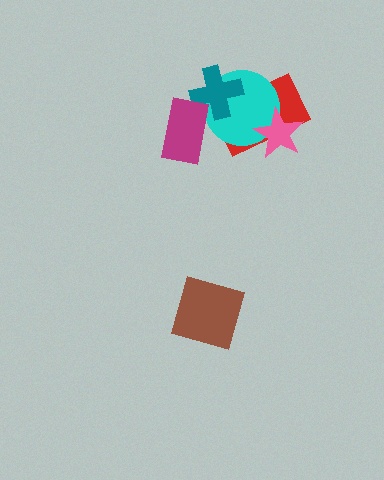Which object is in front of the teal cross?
The magenta rectangle is in front of the teal cross.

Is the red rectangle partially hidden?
Yes, it is partially covered by another shape.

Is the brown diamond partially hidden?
No, no other shape covers it.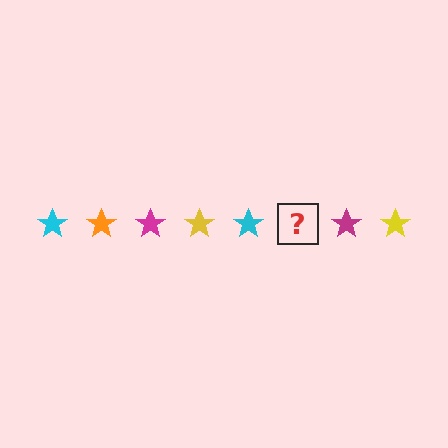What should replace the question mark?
The question mark should be replaced with an orange star.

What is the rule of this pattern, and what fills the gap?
The rule is that the pattern cycles through cyan, orange, magenta, yellow stars. The gap should be filled with an orange star.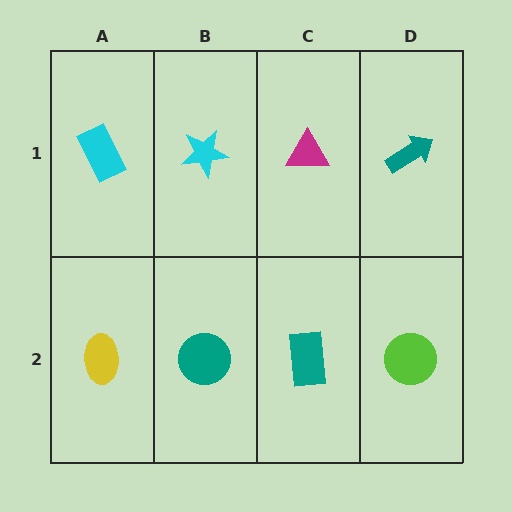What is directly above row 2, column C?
A magenta triangle.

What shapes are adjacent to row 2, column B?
A cyan star (row 1, column B), a yellow ellipse (row 2, column A), a teal rectangle (row 2, column C).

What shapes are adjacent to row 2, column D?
A teal arrow (row 1, column D), a teal rectangle (row 2, column C).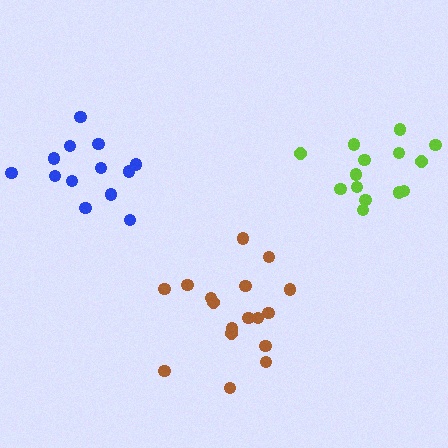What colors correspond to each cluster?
The clusters are colored: brown, lime, blue.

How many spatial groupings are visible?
There are 3 spatial groupings.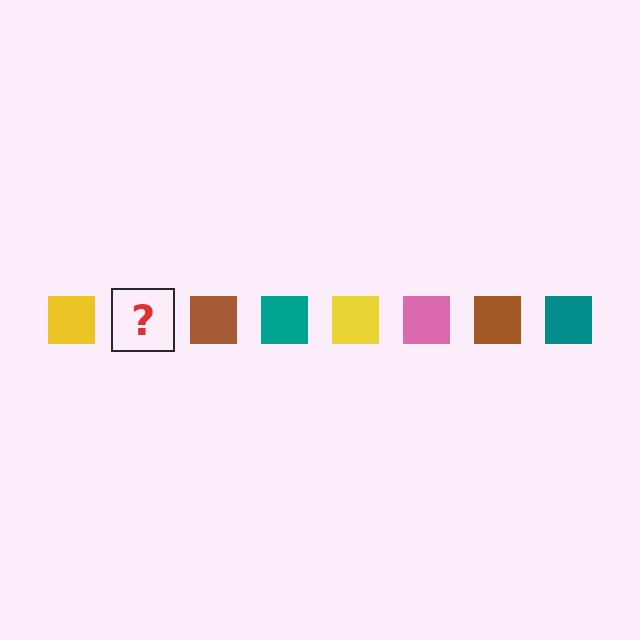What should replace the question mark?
The question mark should be replaced with a pink square.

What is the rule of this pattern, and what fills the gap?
The rule is that the pattern cycles through yellow, pink, brown, teal squares. The gap should be filled with a pink square.